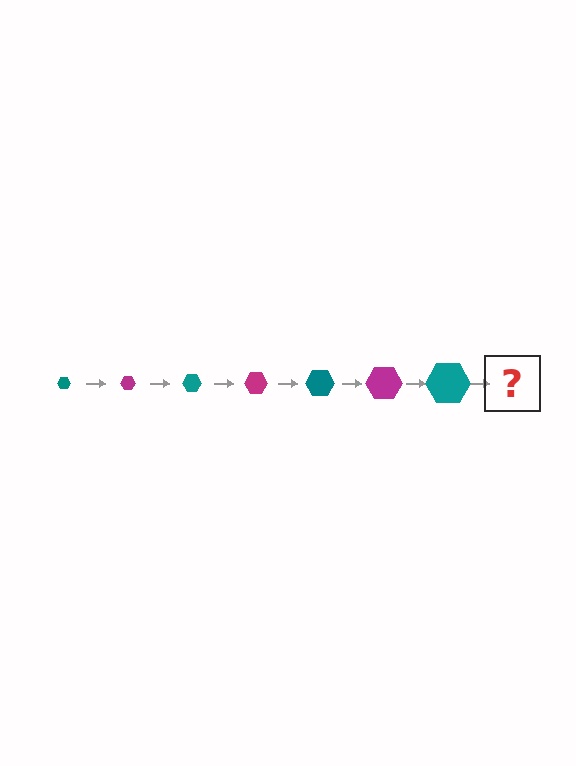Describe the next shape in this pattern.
It should be a magenta hexagon, larger than the previous one.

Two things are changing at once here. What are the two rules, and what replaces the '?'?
The two rules are that the hexagon grows larger each step and the color cycles through teal and magenta. The '?' should be a magenta hexagon, larger than the previous one.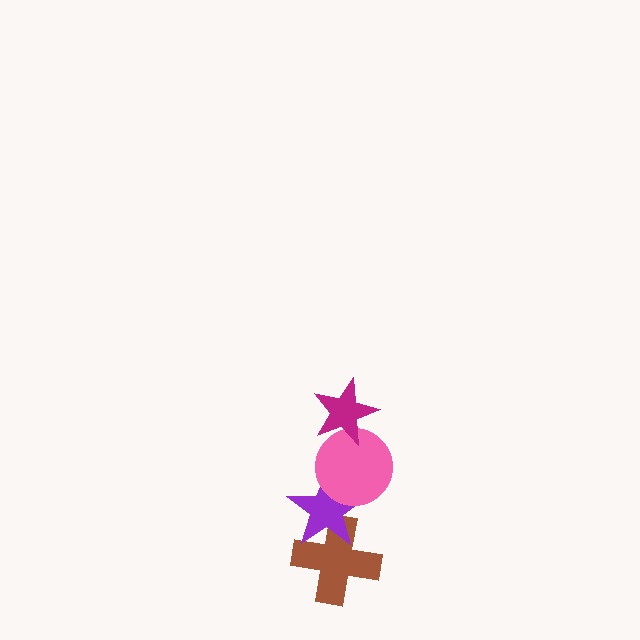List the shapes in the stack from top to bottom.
From top to bottom: the magenta star, the pink circle, the purple star, the brown cross.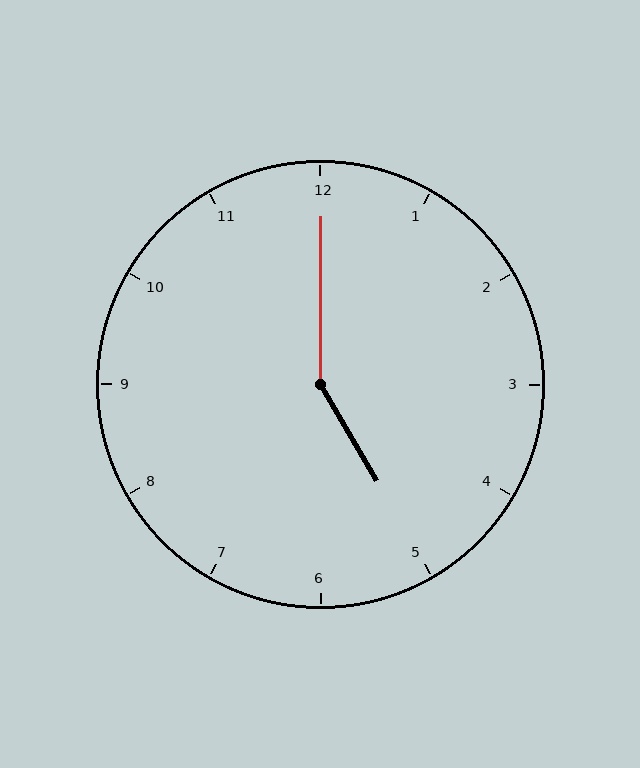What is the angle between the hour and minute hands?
Approximately 150 degrees.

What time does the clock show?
5:00.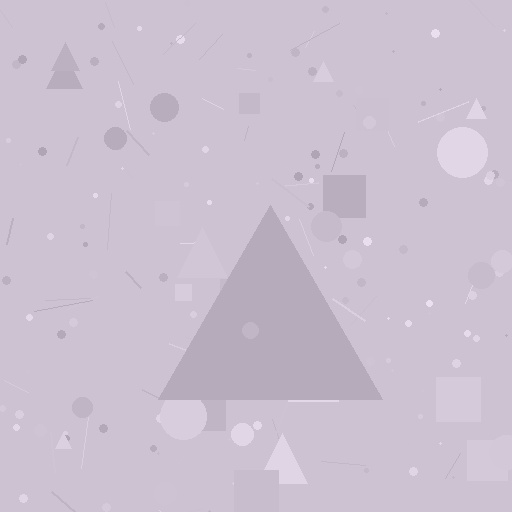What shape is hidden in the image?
A triangle is hidden in the image.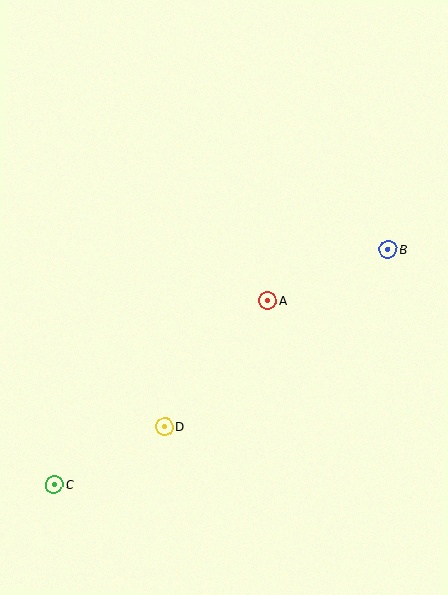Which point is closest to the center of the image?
Point A at (268, 300) is closest to the center.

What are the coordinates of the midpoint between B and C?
The midpoint between B and C is at (221, 367).